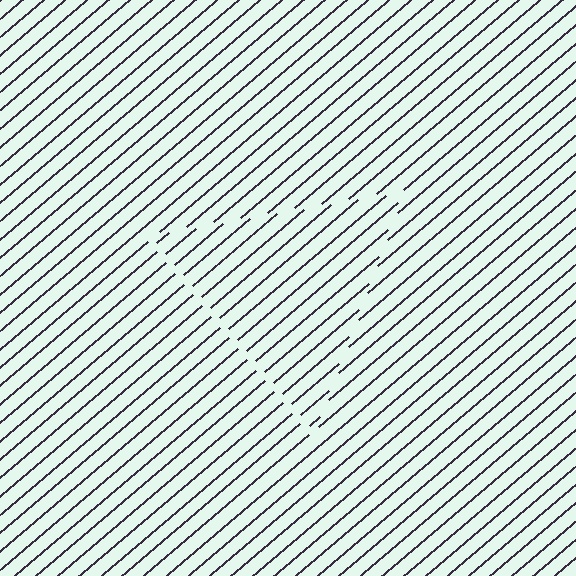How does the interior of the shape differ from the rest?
The interior of the shape contains the same grating, shifted by half a period — the contour is defined by the phase discontinuity where line-ends from the inner and outer gratings abut.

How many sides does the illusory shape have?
3 sides — the line-ends trace a triangle.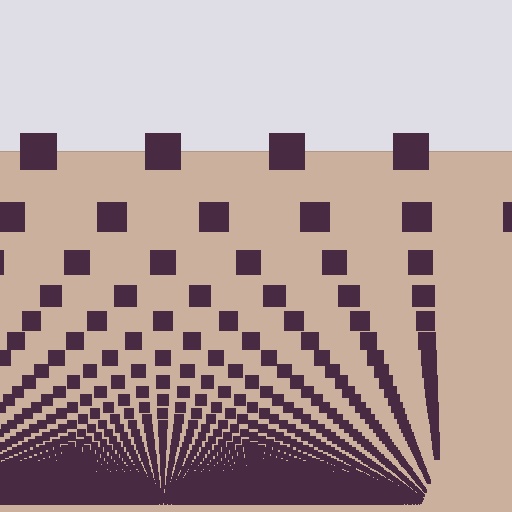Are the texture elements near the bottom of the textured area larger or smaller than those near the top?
Smaller. The gradient is inverted — elements near the bottom are smaller and denser.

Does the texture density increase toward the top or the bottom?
Density increases toward the bottom.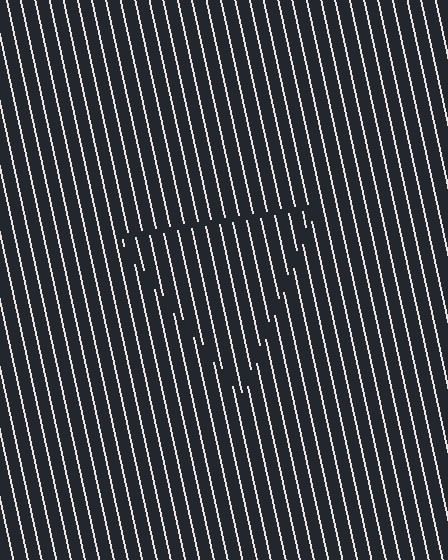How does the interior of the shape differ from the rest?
The interior of the shape contains the same grating, shifted by half a period — the contour is defined by the phase discontinuity where line-ends from the inner and outer gratings abut.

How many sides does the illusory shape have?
3 sides — the line-ends trace a triangle.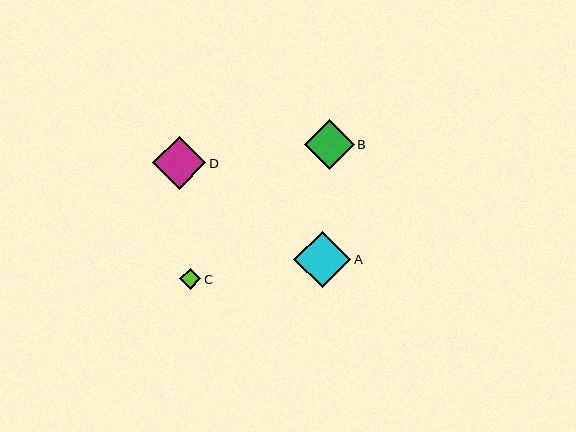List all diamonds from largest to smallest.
From largest to smallest: A, D, B, C.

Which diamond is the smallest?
Diamond C is the smallest with a size of approximately 21 pixels.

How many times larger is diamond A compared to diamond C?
Diamond A is approximately 2.7 times the size of diamond C.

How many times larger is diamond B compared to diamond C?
Diamond B is approximately 2.4 times the size of diamond C.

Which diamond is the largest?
Diamond A is the largest with a size of approximately 57 pixels.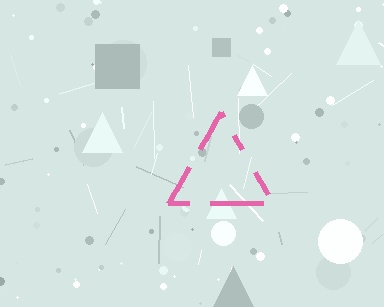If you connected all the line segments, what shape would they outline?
They would outline a triangle.